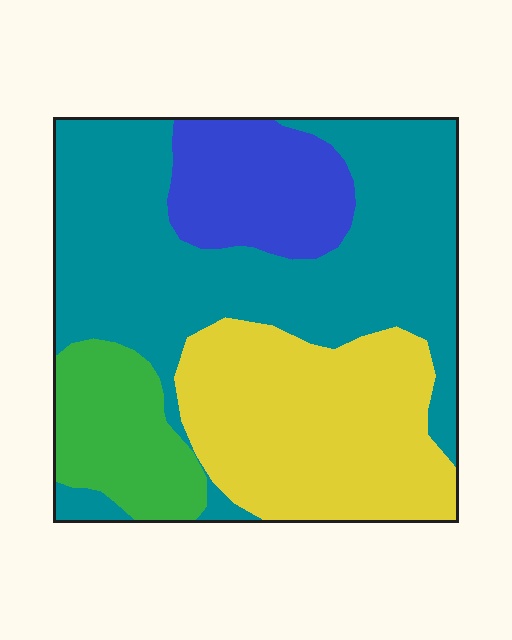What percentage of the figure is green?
Green covers roughly 10% of the figure.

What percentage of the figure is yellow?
Yellow takes up about one quarter (1/4) of the figure.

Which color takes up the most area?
Teal, at roughly 45%.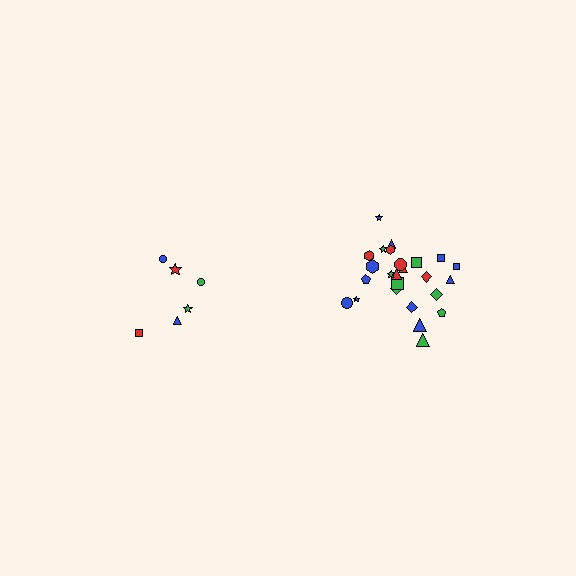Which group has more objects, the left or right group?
The right group.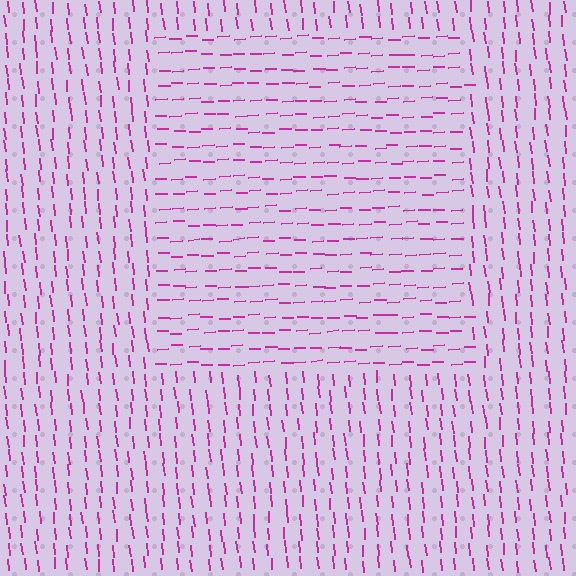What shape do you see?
I see a rectangle.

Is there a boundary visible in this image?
Yes, there is a texture boundary formed by a change in line orientation.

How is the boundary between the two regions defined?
The boundary is defined purely by a change in line orientation (approximately 87 degrees difference). All lines are the same color and thickness.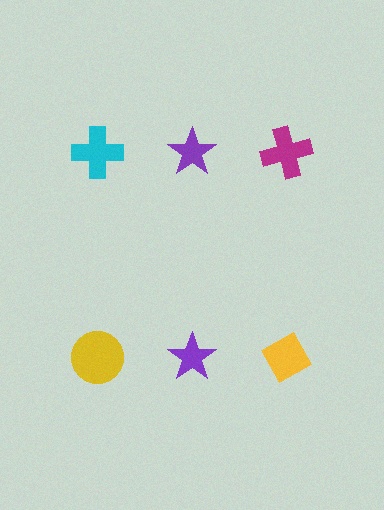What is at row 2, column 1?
A yellow circle.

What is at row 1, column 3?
A magenta cross.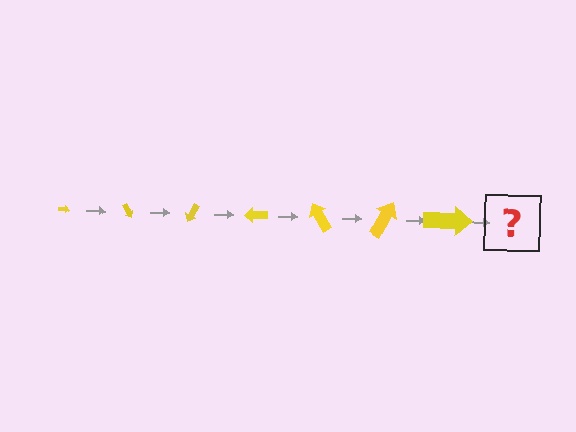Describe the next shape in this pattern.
It should be an arrow, larger than the previous one and rotated 420 degrees from the start.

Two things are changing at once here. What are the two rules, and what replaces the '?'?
The two rules are that the arrow grows larger each step and it rotates 60 degrees each step. The '?' should be an arrow, larger than the previous one and rotated 420 degrees from the start.